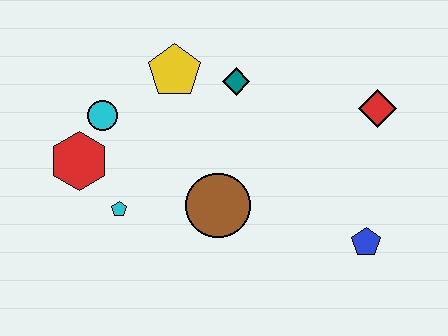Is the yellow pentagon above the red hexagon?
Yes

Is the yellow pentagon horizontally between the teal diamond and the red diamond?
No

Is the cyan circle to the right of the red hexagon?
Yes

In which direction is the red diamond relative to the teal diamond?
The red diamond is to the right of the teal diamond.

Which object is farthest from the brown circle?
The red diamond is farthest from the brown circle.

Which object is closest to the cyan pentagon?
The red hexagon is closest to the cyan pentagon.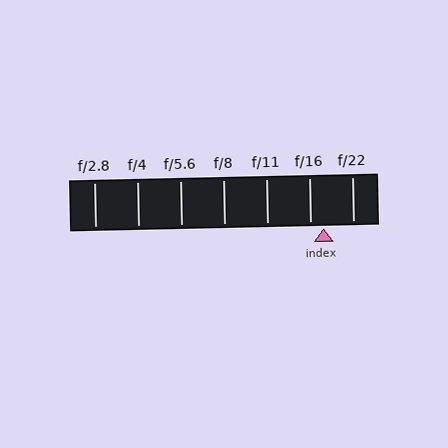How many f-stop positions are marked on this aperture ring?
There are 7 f-stop positions marked.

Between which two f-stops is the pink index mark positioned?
The index mark is between f/16 and f/22.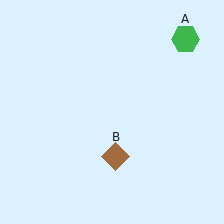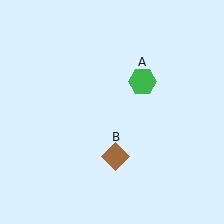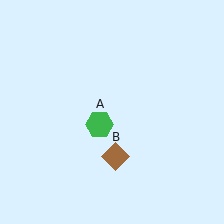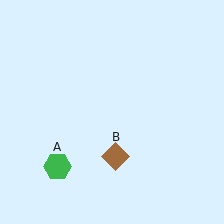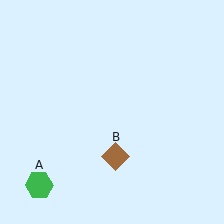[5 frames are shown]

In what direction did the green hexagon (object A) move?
The green hexagon (object A) moved down and to the left.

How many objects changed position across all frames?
1 object changed position: green hexagon (object A).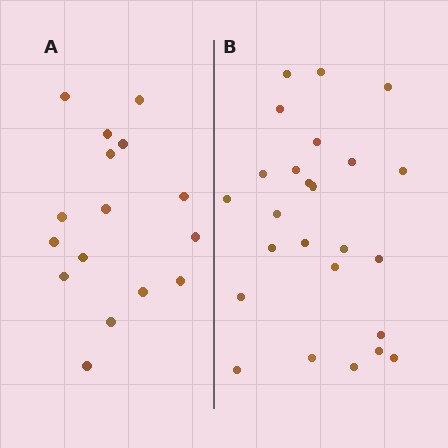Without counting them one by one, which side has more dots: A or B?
Region B (the right region) has more dots.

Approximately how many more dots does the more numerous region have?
Region B has roughly 8 or so more dots than region A.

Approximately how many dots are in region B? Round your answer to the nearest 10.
About 20 dots. (The exact count is 25, which rounds to 20.)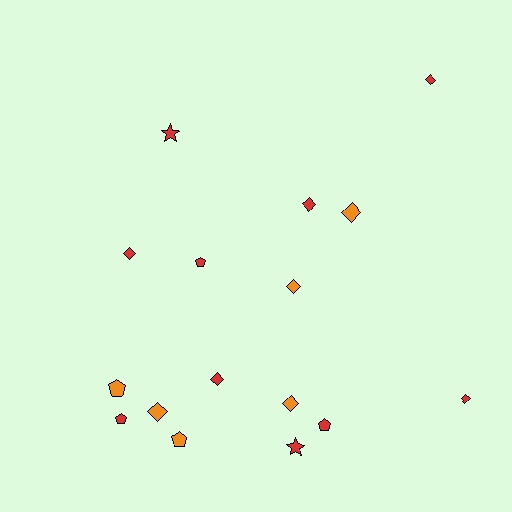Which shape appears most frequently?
Diamond, with 9 objects.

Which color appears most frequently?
Red, with 10 objects.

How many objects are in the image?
There are 16 objects.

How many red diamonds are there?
There are 5 red diamonds.